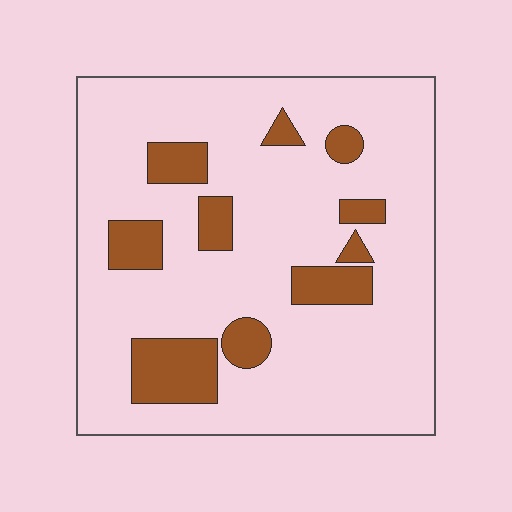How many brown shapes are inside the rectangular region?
10.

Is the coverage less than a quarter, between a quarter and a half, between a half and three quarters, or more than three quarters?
Less than a quarter.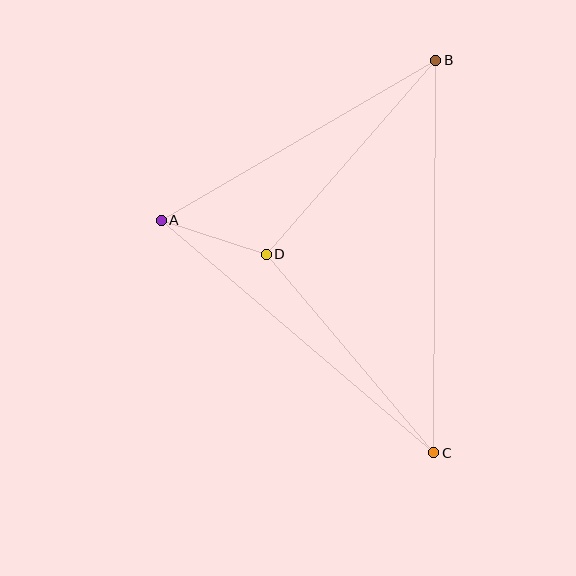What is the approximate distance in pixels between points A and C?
The distance between A and C is approximately 358 pixels.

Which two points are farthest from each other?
Points B and C are farthest from each other.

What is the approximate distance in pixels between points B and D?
The distance between B and D is approximately 258 pixels.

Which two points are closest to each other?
Points A and D are closest to each other.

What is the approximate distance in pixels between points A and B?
The distance between A and B is approximately 318 pixels.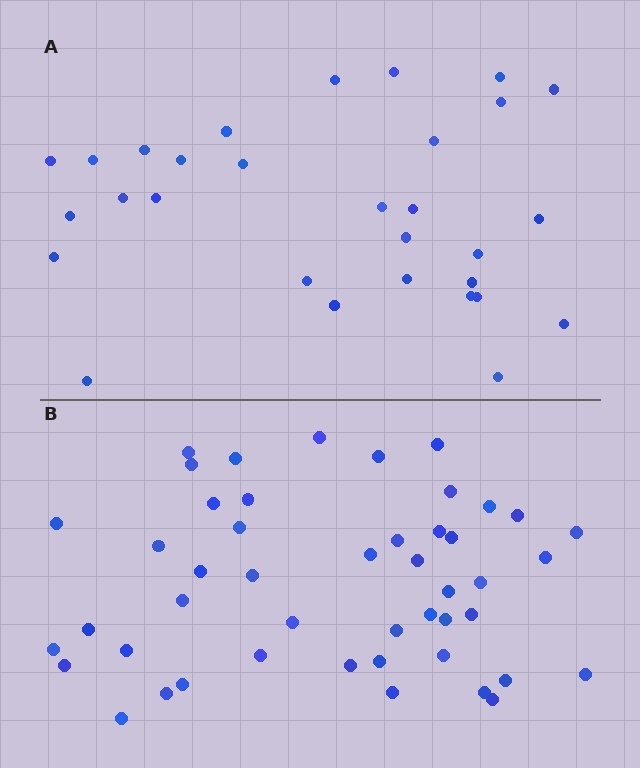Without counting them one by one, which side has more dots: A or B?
Region B (the bottom region) has more dots.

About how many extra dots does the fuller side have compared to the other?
Region B has approximately 15 more dots than region A.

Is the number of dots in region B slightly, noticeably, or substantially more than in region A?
Region B has substantially more. The ratio is roughly 1.6 to 1.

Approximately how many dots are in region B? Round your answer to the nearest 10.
About 50 dots. (The exact count is 47, which rounds to 50.)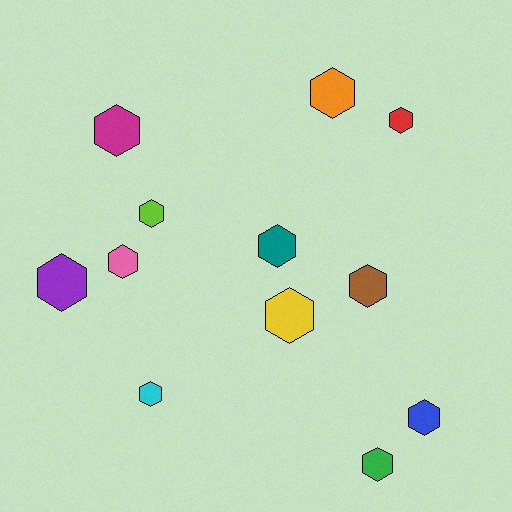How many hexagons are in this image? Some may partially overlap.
There are 12 hexagons.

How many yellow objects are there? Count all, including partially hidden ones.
There is 1 yellow object.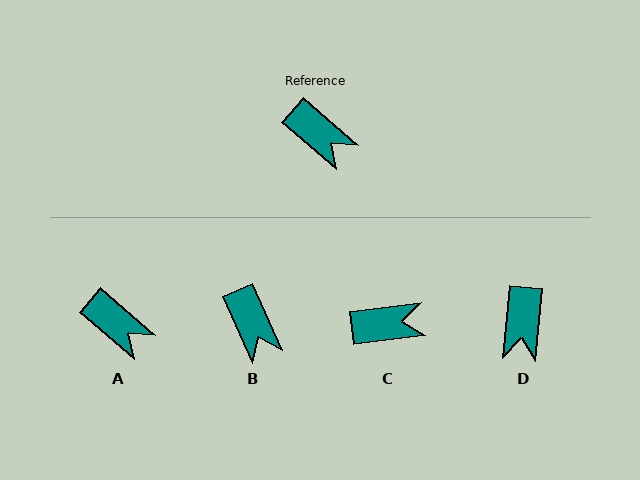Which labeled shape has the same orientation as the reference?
A.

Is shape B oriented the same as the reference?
No, it is off by about 26 degrees.